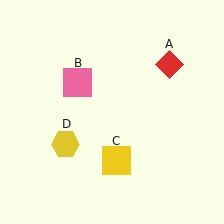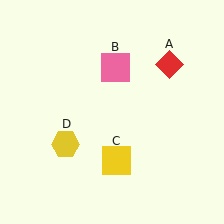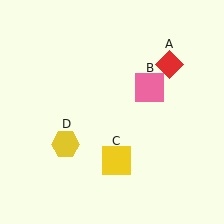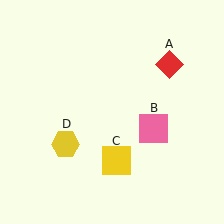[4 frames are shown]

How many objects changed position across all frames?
1 object changed position: pink square (object B).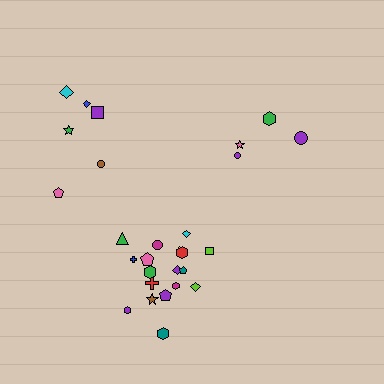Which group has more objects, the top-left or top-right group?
The top-left group.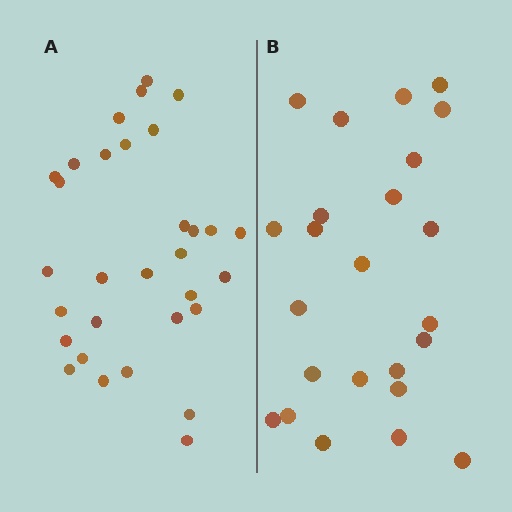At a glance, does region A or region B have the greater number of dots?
Region A (the left region) has more dots.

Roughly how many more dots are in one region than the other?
Region A has roughly 8 or so more dots than region B.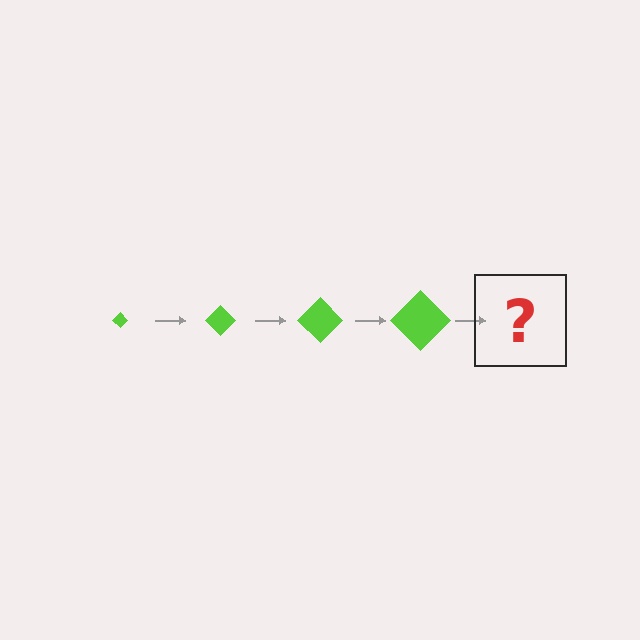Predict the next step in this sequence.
The next step is a lime diamond, larger than the previous one.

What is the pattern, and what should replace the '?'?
The pattern is that the diamond gets progressively larger each step. The '?' should be a lime diamond, larger than the previous one.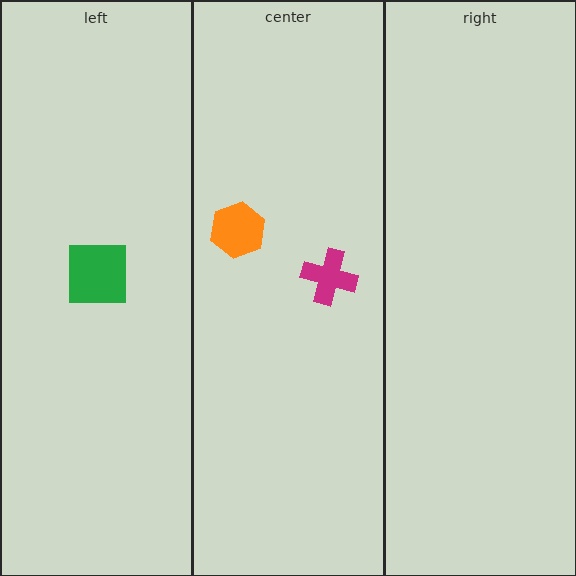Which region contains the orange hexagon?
The center region.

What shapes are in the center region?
The magenta cross, the orange hexagon.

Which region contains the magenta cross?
The center region.